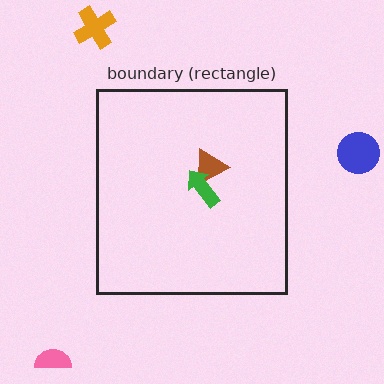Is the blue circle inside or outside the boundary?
Outside.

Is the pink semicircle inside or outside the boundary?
Outside.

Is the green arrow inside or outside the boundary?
Inside.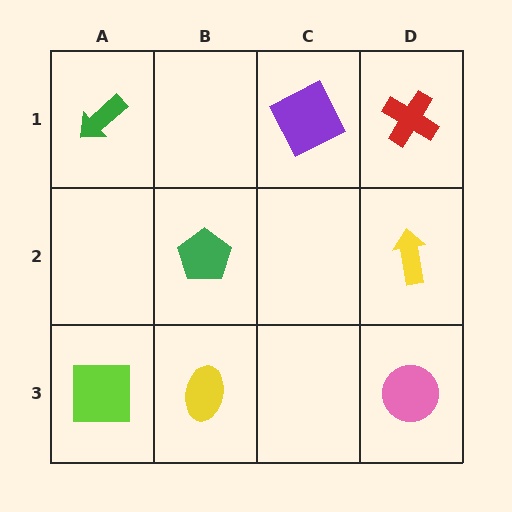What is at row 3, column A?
A lime square.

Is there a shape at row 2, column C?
No, that cell is empty.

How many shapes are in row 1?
3 shapes.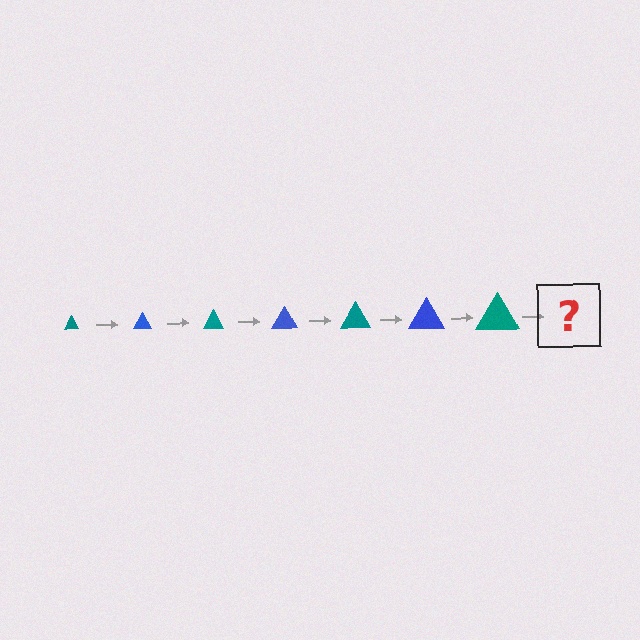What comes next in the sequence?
The next element should be a blue triangle, larger than the previous one.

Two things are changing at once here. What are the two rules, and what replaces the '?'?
The two rules are that the triangle grows larger each step and the color cycles through teal and blue. The '?' should be a blue triangle, larger than the previous one.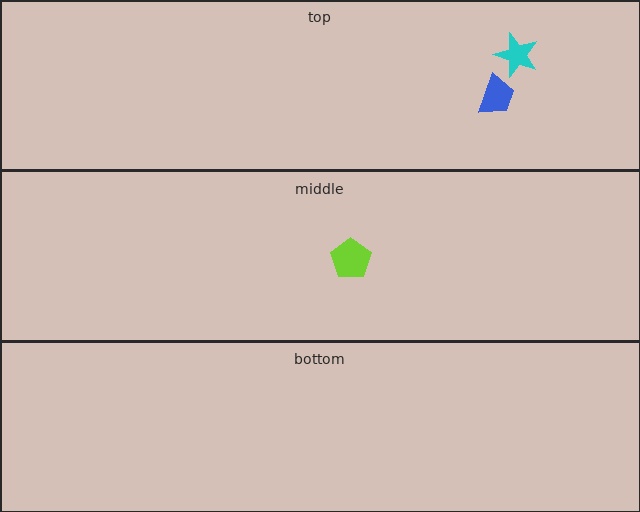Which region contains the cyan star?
The top region.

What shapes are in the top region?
The cyan star, the blue trapezoid.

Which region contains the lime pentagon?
The middle region.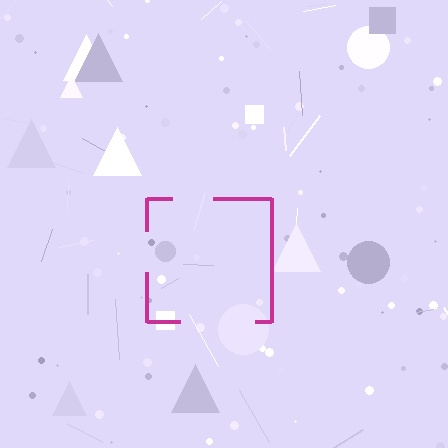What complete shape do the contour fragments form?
The contour fragments form a square.